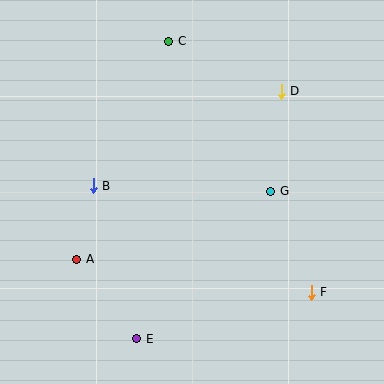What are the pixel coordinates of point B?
Point B is at (93, 186).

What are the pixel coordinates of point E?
Point E is at (137, 339).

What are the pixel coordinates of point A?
Point A is at (77, 259).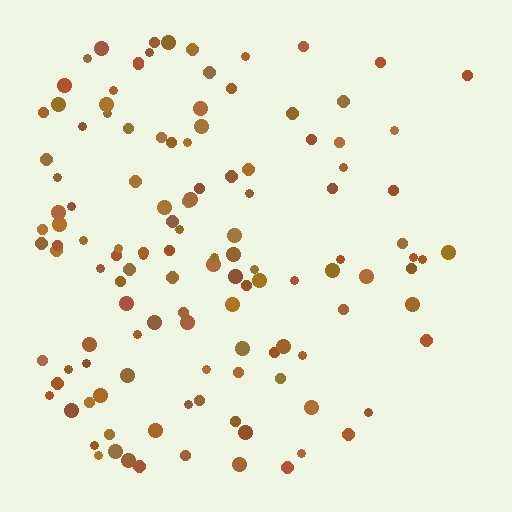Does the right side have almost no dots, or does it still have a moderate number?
Still a moderate number, just noticeably fewer than the left.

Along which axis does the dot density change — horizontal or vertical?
Horizontal.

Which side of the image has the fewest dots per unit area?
The right.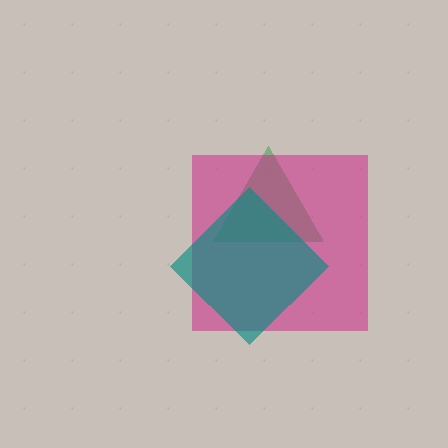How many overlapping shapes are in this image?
There are 3 overlapping shapes in the image.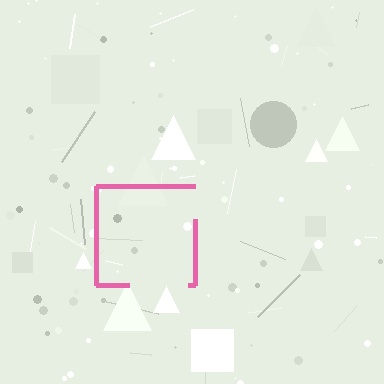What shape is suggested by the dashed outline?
The dashed outline suggests a square.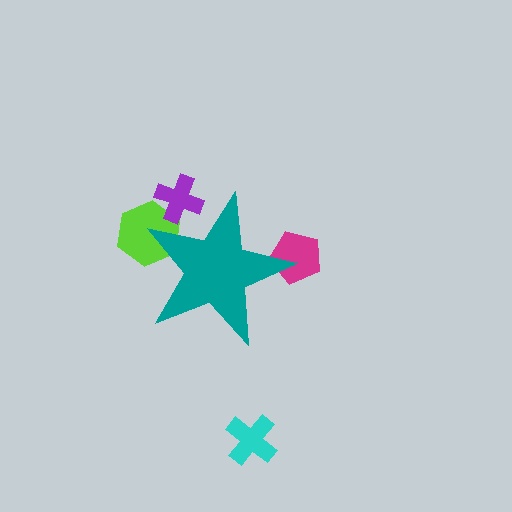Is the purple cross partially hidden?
Yes, the purple cross is partially hidden behind the teal star.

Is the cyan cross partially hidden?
No, the cyan cross is fully visible.